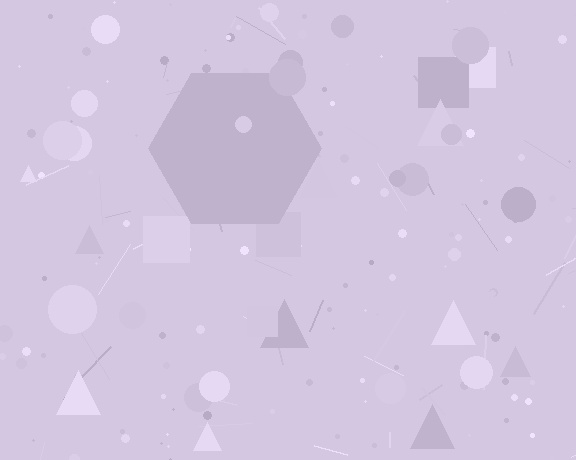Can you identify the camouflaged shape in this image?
The camouflaged shape is a hexagon.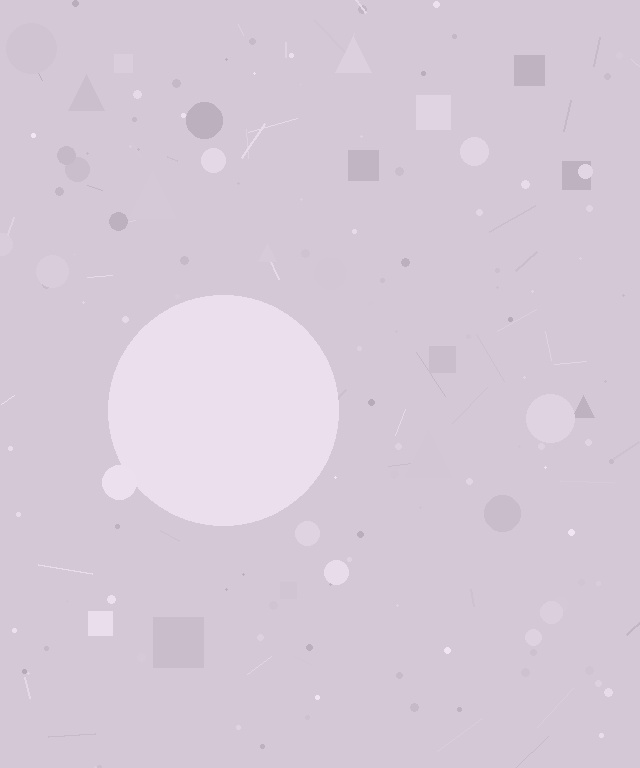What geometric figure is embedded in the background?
A circle is embedded in the background.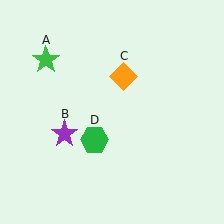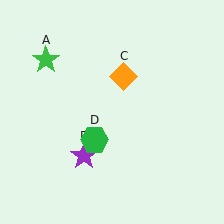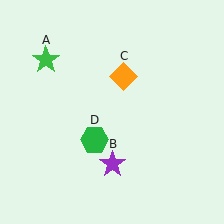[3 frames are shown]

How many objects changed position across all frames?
1 object changed position: purple star (object B).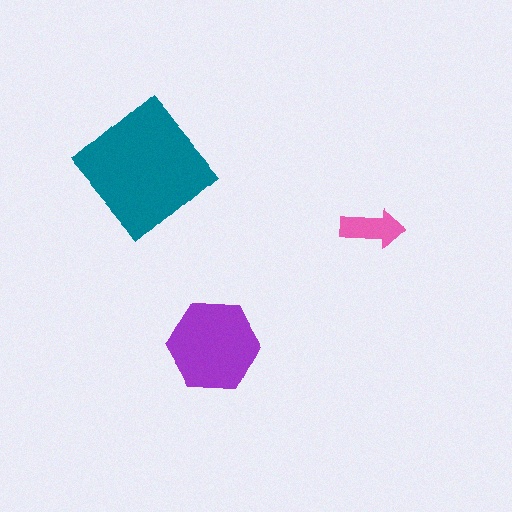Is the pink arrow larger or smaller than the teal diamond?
Smaller.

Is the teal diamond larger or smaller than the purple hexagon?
Larger.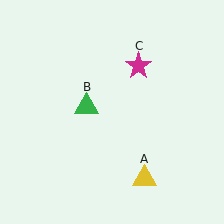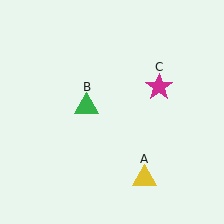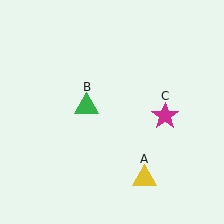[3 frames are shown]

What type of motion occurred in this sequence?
The magenta star (object C) rotated clockwise around the center of the scene.